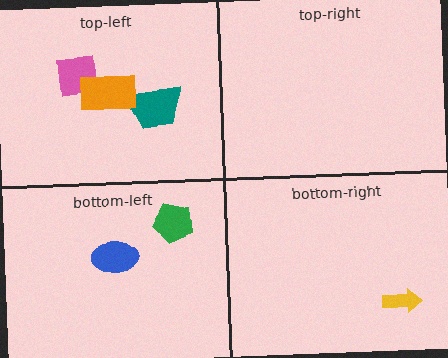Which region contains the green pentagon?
The bottom-left region.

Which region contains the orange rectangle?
The top-left region.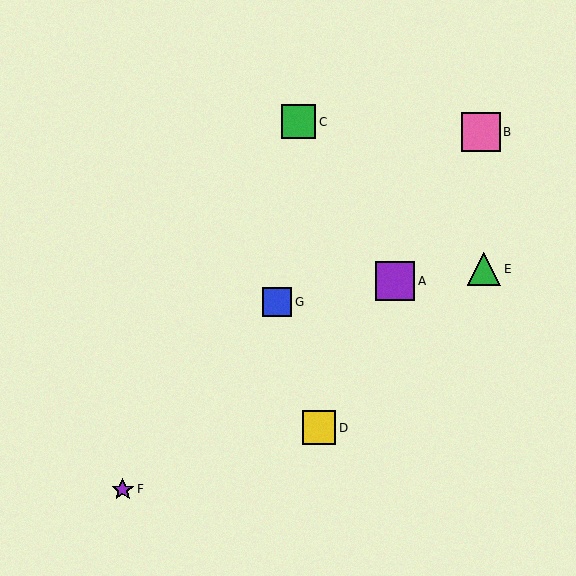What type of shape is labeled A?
Shape A is a purple square.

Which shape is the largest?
The purple square (labeled A) is the largest.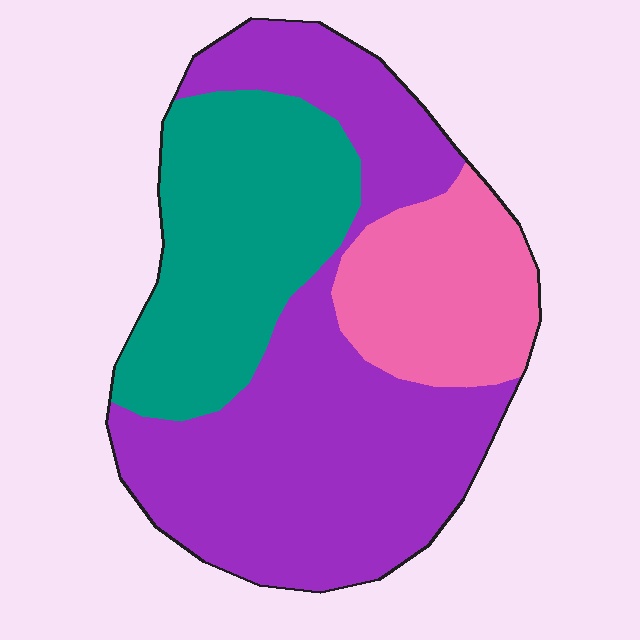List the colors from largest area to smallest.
From largest to smallest: purple, teal, pink.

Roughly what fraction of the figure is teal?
Teal takes up between a quarter and a half of the figure.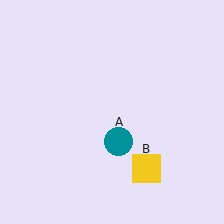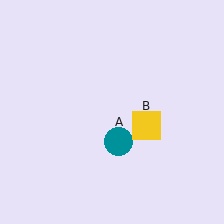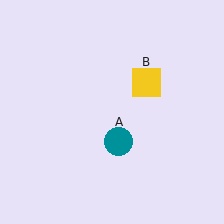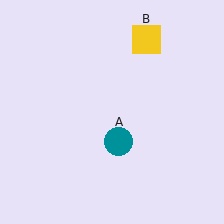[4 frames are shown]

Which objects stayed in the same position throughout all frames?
Teal circle (object A) remained stationary.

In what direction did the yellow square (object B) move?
The yellow square (object B) moved up.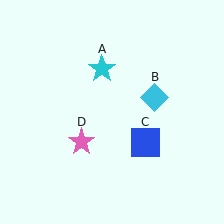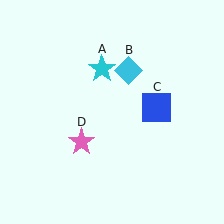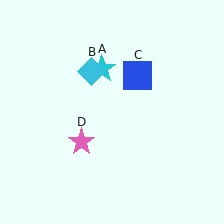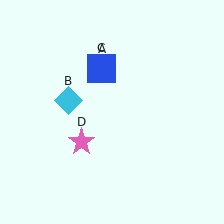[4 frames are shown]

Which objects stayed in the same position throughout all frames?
Cyan star (object A) and pink star (object D) remained stationary.